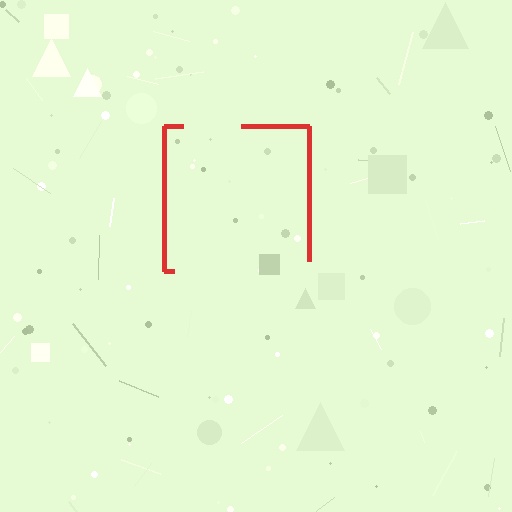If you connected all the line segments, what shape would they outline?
They would outline a square.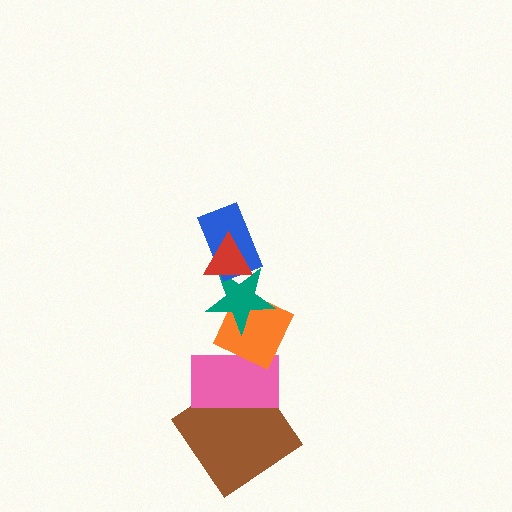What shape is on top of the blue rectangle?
The red triangle is on top of the blue rectangle.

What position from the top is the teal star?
The teal star is 3rd from the top.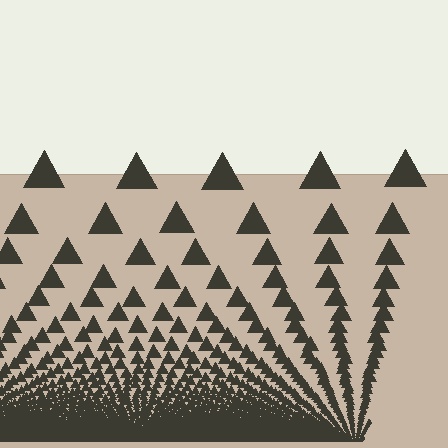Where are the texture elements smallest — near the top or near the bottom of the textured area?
Near the bottom.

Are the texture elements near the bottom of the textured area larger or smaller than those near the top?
Smaller. The gradient is inverted — elements near the bottom are smaller and denser.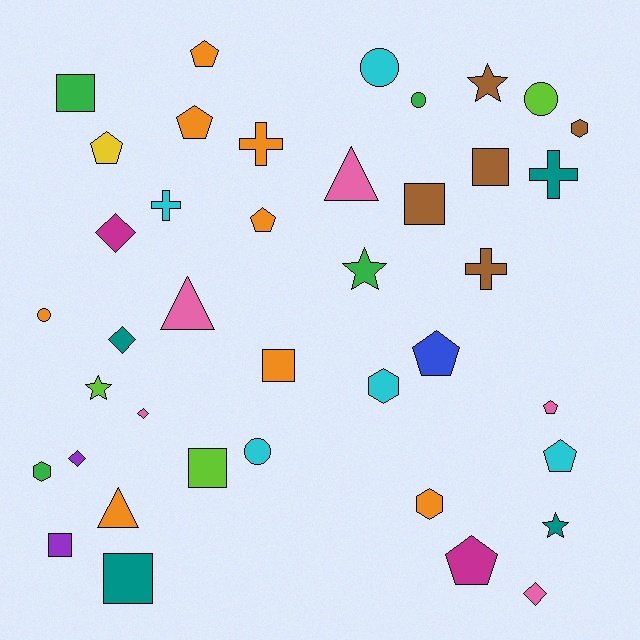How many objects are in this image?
There are 40 objects.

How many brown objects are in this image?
There are 5 brown objects.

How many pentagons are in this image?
There are 8 pentagons.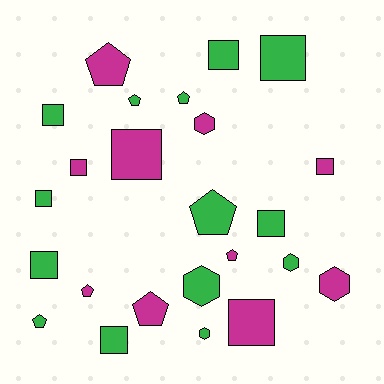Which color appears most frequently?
Green, with 14 objects.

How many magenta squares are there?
There are 4 magenta squares.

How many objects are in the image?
There are 24 objects.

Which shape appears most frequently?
Square, with 11 objects.